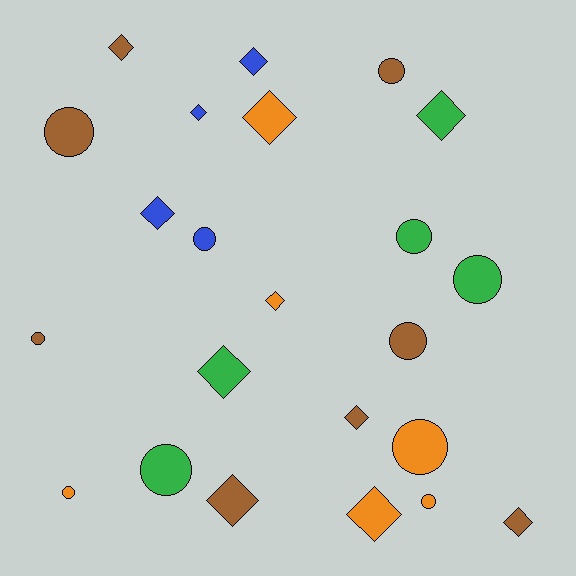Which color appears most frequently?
Brown, with 8 objects.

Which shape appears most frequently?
Diamond, with 12 objects.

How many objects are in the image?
There are 23 objects.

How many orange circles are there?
There are 3 orange circles.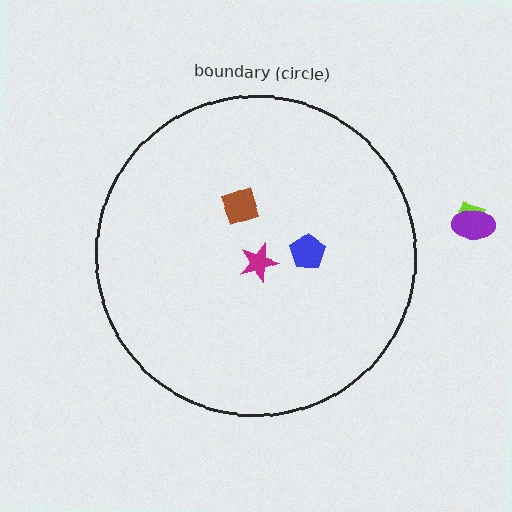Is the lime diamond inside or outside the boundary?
Outside.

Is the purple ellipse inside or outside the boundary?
Outside.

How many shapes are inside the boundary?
3 inside, 2 outside.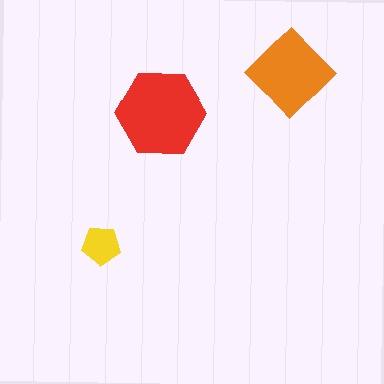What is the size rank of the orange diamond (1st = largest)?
2nd.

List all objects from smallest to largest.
The yellow pentagon, the orange diamond, the red hexagon.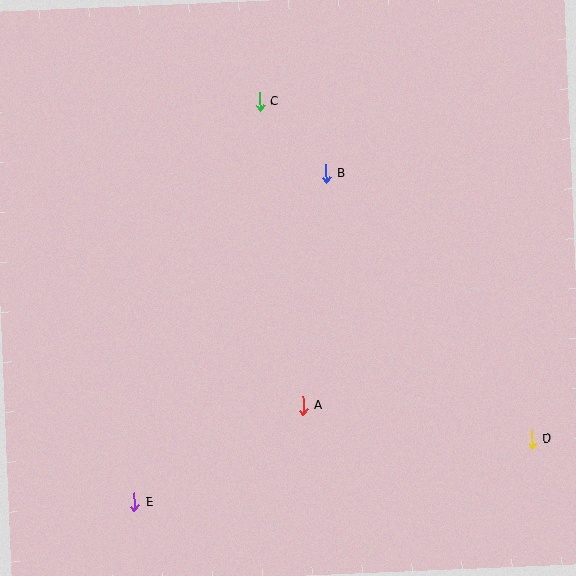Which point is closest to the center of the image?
Point A at (303, 406) is closest to the center.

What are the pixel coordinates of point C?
Point C is at (259, 102).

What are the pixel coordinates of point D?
Point D is at (532, 440).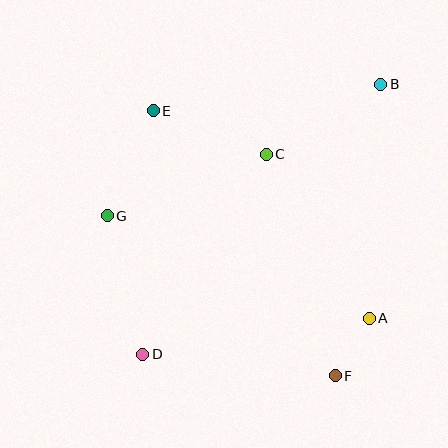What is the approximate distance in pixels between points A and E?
The distance between A and E is approximately 300 pixels.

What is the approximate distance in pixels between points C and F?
The distance between C and F is approximately 232 pixels.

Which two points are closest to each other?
Points A and F are closest to each other.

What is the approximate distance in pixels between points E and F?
The distance between E and F is approximately 321 pixels.